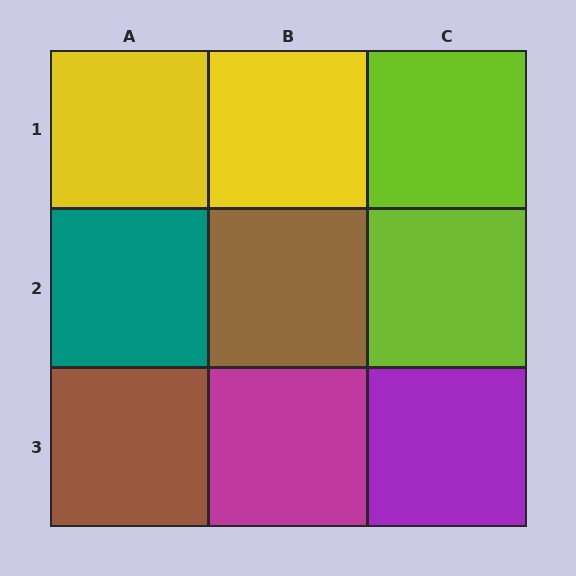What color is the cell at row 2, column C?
Lime.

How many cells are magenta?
1 cell is magenta.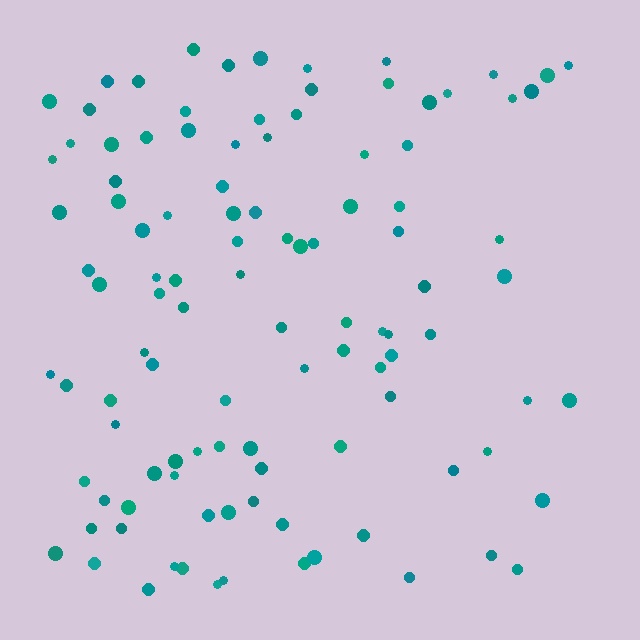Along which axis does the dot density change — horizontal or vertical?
Horizontal.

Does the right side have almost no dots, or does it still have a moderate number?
Still a moderate number, just noticeably fewer than the left.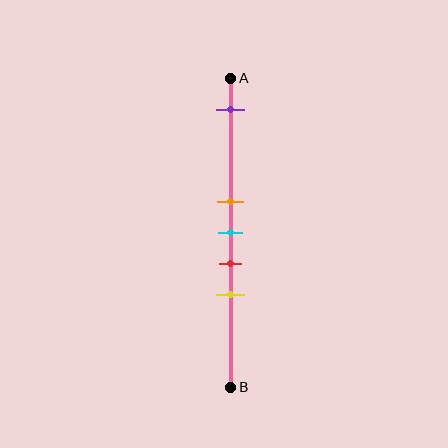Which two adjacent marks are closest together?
The orange and cyan marks are the closest adjacent pair.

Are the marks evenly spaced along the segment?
No, the marks are not evenly spaced.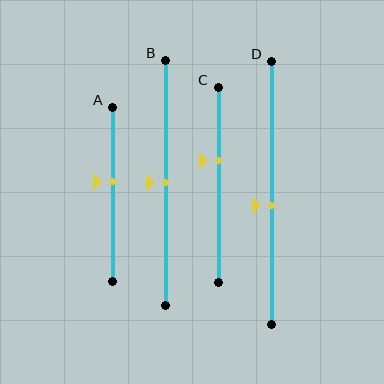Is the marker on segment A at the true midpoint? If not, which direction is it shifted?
No, the marker on segment A is shifted upward by about 8% of the segment length.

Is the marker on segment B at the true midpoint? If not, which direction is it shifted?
Yes, the marker on segment B is at the true midpoint.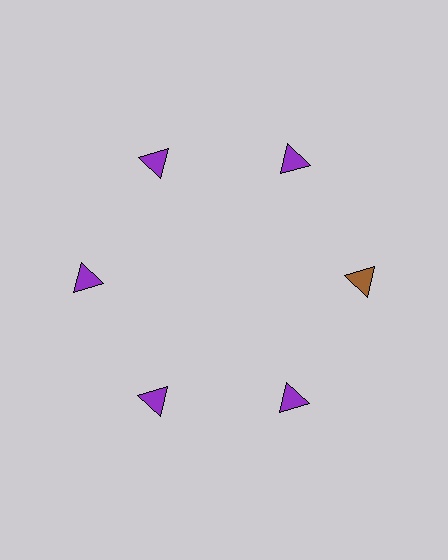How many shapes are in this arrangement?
There are 6 shapes arranged in a ring pattern.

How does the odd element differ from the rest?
It has a different color: brown instead of purple.